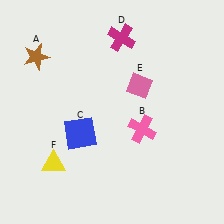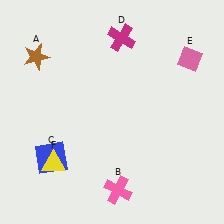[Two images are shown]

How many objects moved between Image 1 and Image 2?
3 objects moved between the two images.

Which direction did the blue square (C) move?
The blue square (C) moved left.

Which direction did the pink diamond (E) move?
The pink diamond (E) moved right.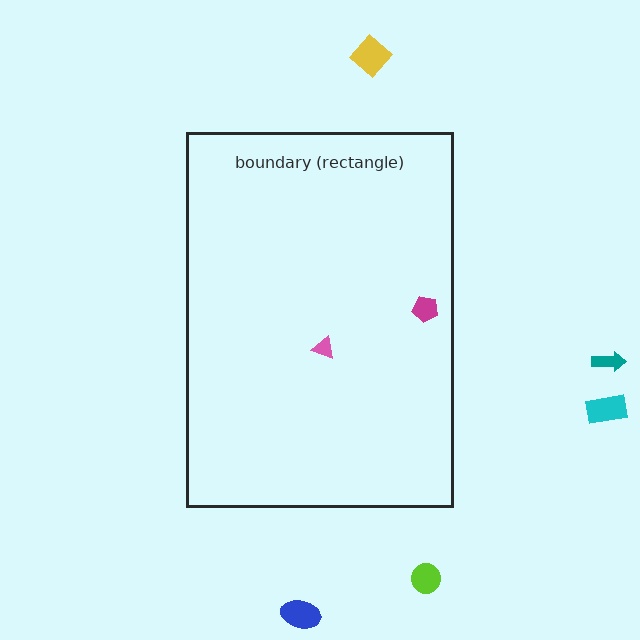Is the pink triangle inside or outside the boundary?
Inside.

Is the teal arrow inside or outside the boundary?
Outside.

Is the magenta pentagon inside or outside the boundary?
Inside.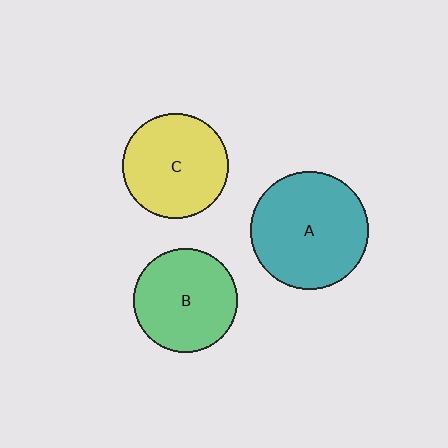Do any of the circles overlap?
No, none of the circles overlap.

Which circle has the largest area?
Circle A (teal).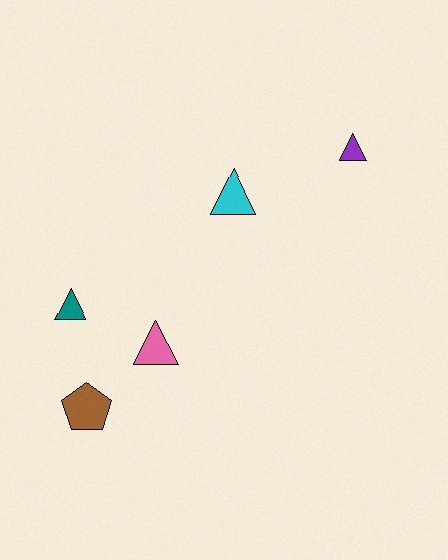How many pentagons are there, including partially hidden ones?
There is 1 pentagon.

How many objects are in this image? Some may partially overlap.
There are 5 objects.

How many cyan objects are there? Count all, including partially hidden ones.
There is 1 cyan object.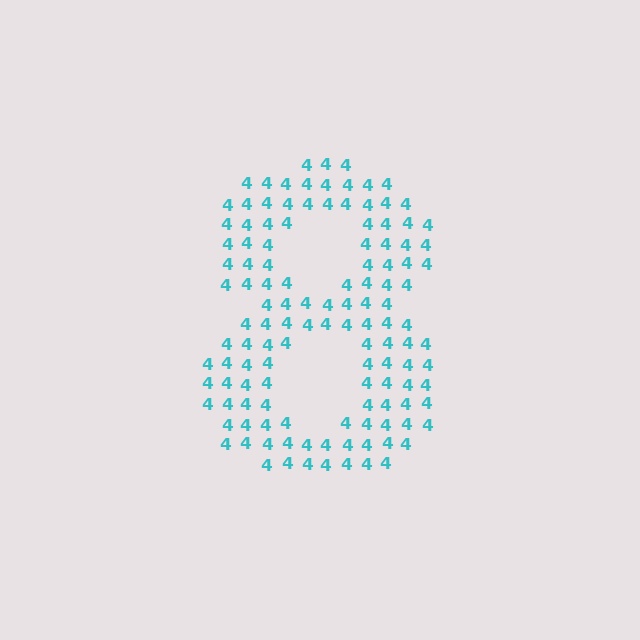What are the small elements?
The small elements are digit 4's.